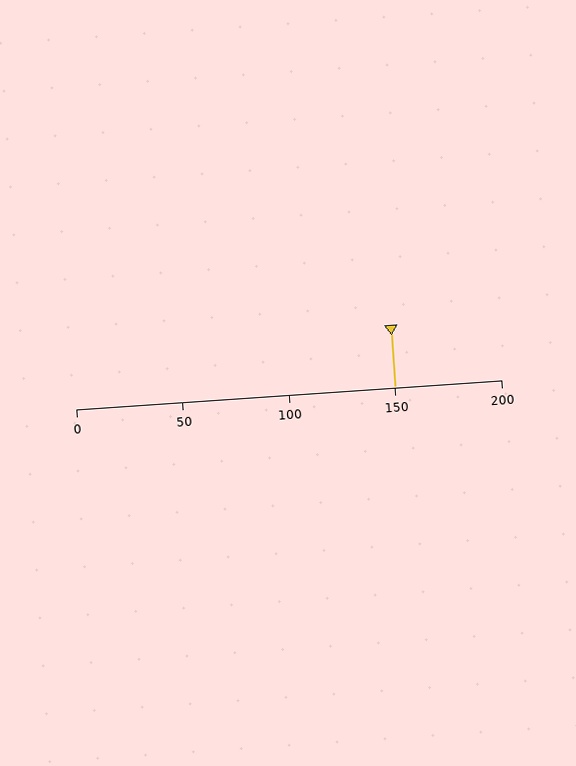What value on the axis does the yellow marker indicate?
The marker indicates approximately 150.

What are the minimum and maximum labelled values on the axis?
The axis runs from 0 to 200.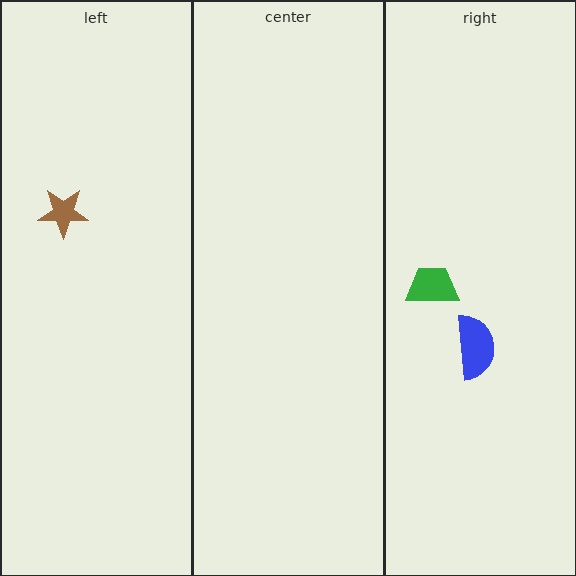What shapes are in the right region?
The green trapezoid, the blue semicircle.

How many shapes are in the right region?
2.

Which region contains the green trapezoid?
The right region.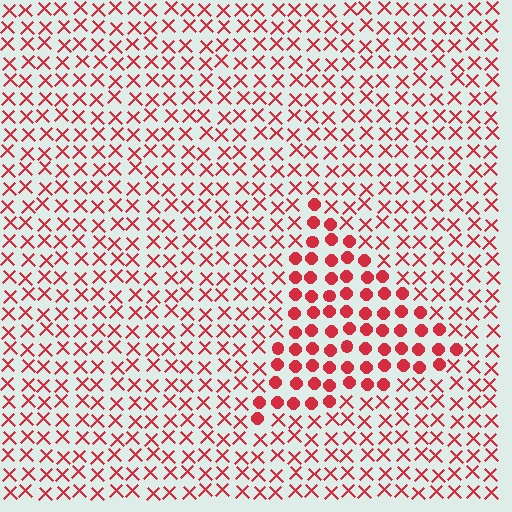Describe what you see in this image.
The image is filled with small red elements arranged in a uniform grid. A triangle-shaped region contains circles, while the surrounding area contains X marks. The boundary is defined purely by the change in element shape.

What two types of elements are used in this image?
The image uses circles inside the triangle region and X marks outside it.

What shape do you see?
I see a triangle.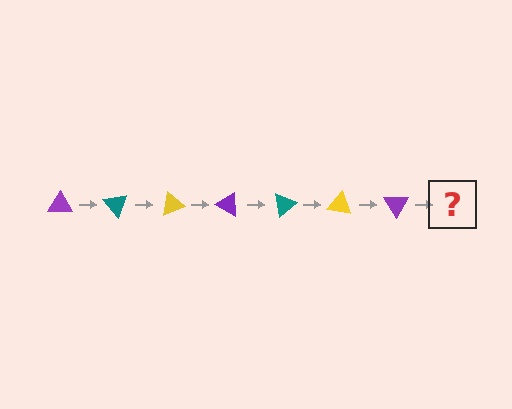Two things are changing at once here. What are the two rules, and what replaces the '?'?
The two rules are that it rotates 50 degrees each step and the color cycles through purple, teal, and yellow. The '?' should be a teal triangle, rotated 350 degrees from the start.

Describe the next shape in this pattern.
It should be a teal triangle, rotated 350 degrees from the start.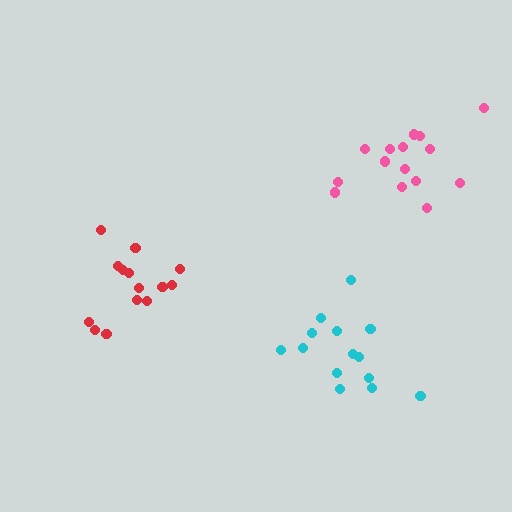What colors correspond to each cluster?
The clusters are colored: red, cyan, pink.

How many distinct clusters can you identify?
There are 3 distinct clusters.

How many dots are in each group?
Group 1: 14 dots, Group 2: 14 dots, Group 3: 15 dots (43 total).